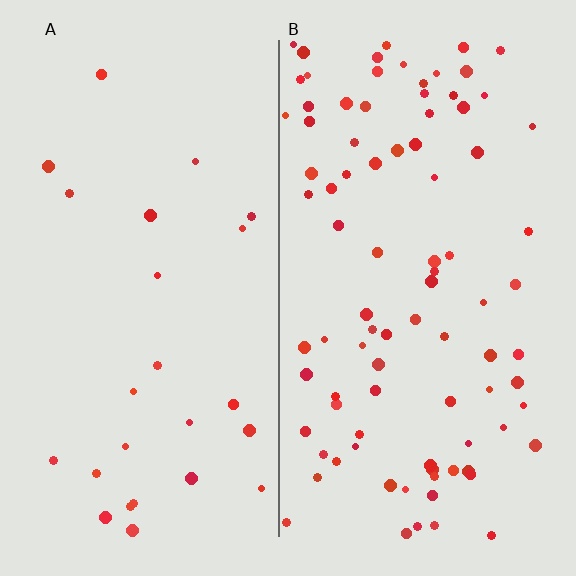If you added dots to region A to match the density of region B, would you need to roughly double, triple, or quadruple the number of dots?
Approximately quadruple.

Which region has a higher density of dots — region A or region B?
B (the right).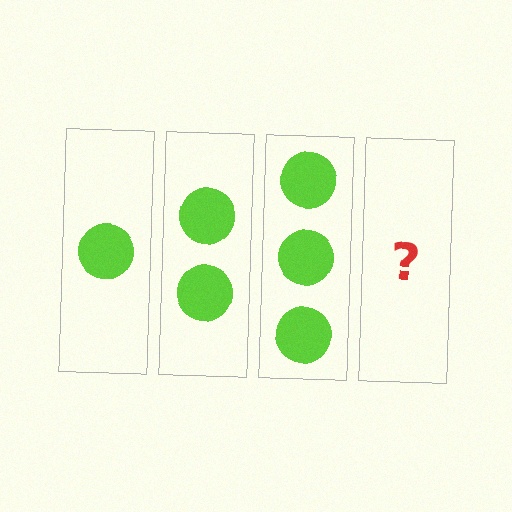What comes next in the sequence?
The next element should be 4 circles.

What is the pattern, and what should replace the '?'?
The pattern is that each step adds one more circle. The '?' should be 4 circles.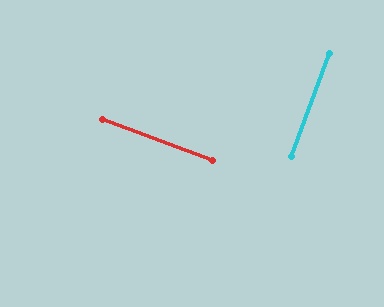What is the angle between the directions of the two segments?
Approximately 90 degrees.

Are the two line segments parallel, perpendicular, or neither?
Perpendicular — they meet at approximately 90°.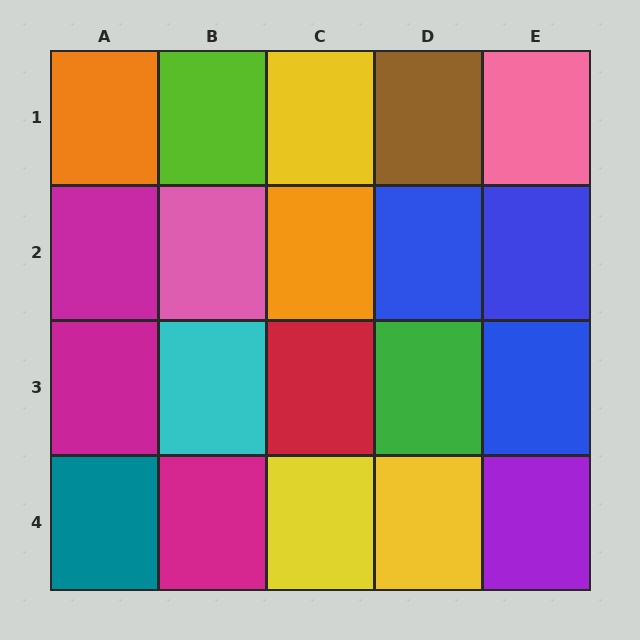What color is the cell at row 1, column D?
Brown.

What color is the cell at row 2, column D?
Blue.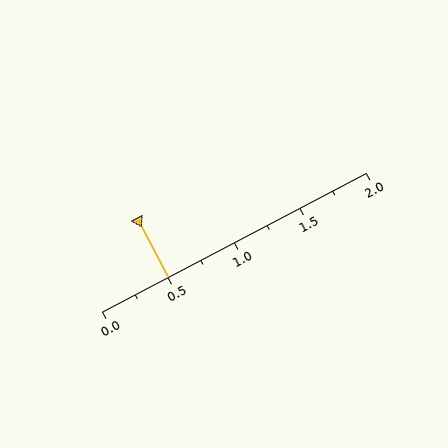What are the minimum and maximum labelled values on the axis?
The axis runs from 0.0 to 2.0.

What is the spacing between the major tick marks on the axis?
The major ticks are spaced 0.5 apart.